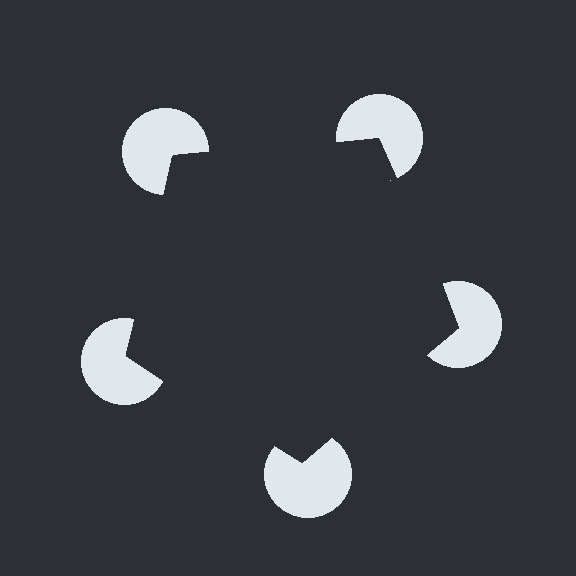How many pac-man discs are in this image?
There are 5 — one at each vertex of the illusory pentagon.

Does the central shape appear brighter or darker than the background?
It typically appears slightly darker than the background, even though no actual brightness change is drawn.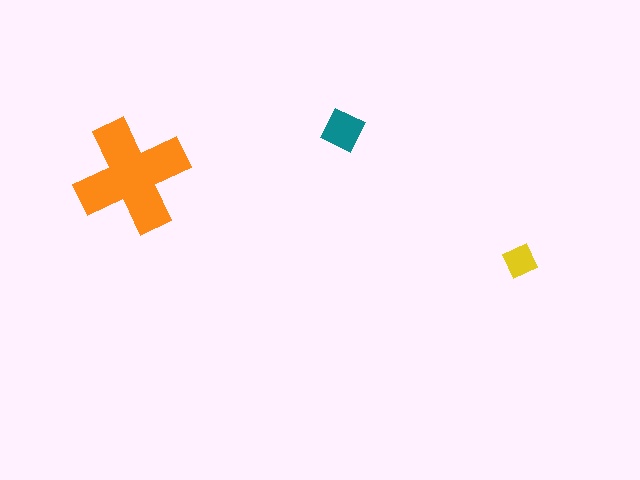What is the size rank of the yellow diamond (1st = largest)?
3rd.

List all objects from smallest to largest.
The yellow diamond, the teal square, the orange cross.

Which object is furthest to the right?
The yellow diamond is rightmost.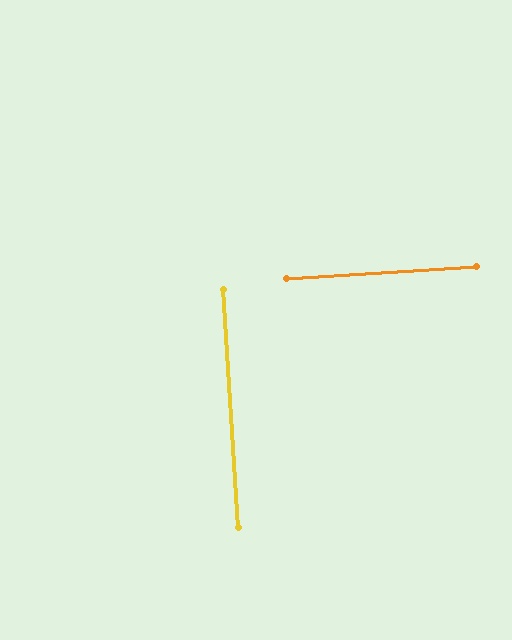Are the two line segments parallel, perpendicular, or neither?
Perpendicular — they meet at approximately 90°.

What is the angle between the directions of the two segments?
Approximately 90 degrees.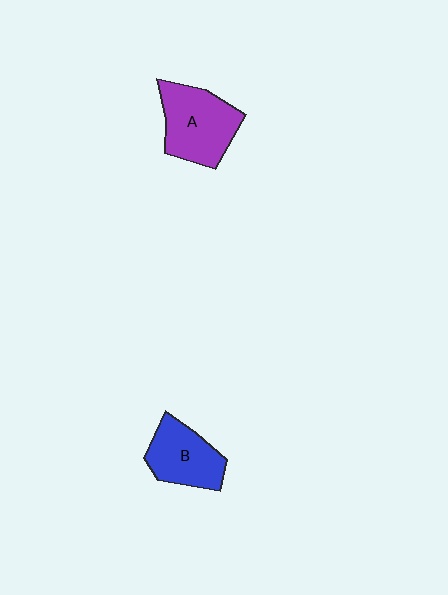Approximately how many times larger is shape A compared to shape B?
Approximately 1.3 times.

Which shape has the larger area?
Shape A (purple).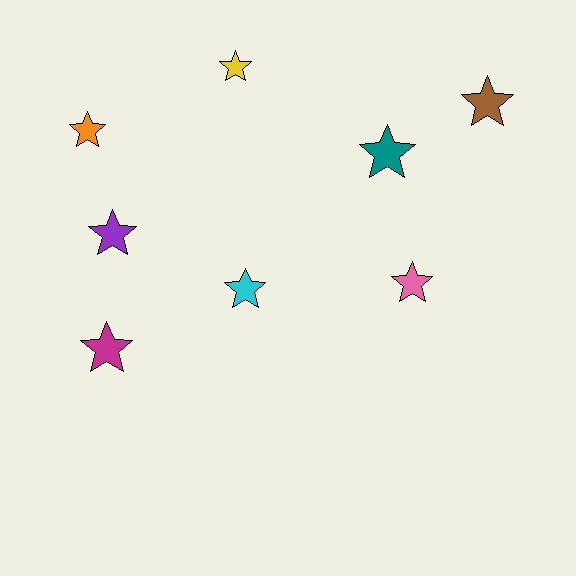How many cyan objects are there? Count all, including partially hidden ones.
There is 1 cyan object.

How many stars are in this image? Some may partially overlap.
There are 8 stars.